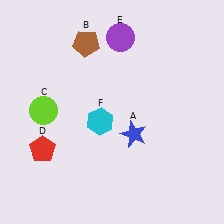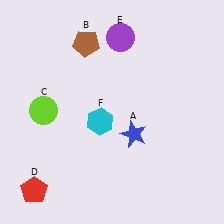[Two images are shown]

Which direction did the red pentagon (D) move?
The red pentagon (D) moved down.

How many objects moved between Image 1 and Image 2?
1 object moved between the two images.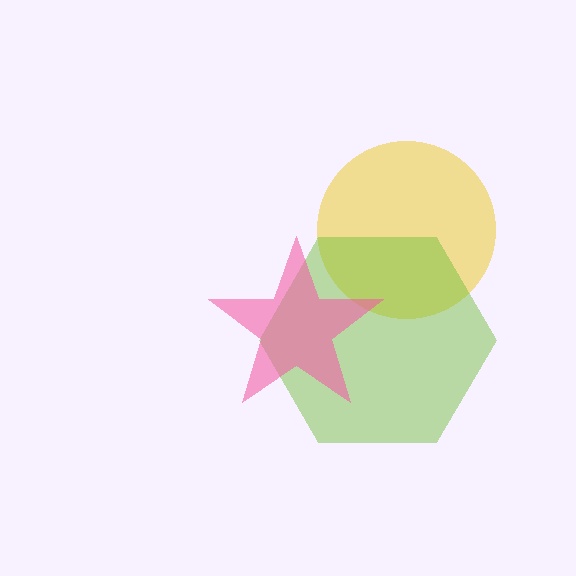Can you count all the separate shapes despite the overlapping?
Yes, there are 3 separate shapes.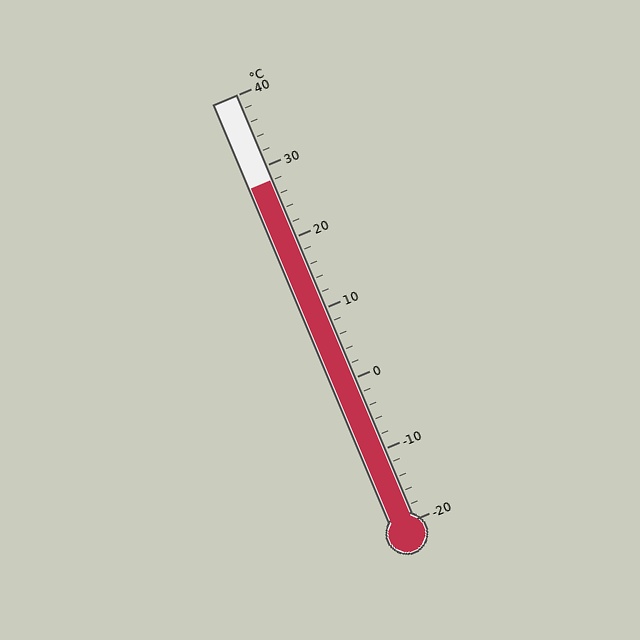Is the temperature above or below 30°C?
The temperature is below 30°C.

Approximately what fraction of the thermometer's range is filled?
The thermometer is filled to approximately 80% of its range.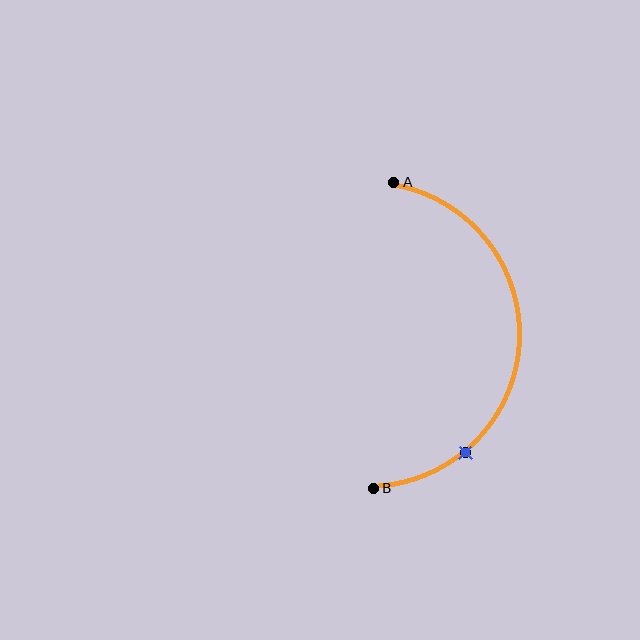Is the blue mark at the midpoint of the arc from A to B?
No. The blue mark lies on the arc but is closer to endpoint B. The arc midpoint would be at the point on the curve equidistant along the arc from both A and B.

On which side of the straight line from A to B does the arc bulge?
The arc bulges to the right of the straight line connecting A and B.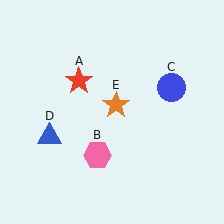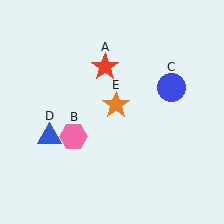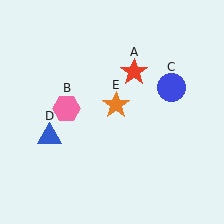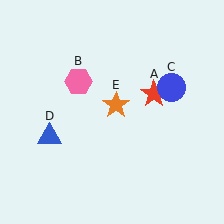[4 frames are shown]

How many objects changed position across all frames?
2 objects changed position: red star (object A), pink hexagon (object B).